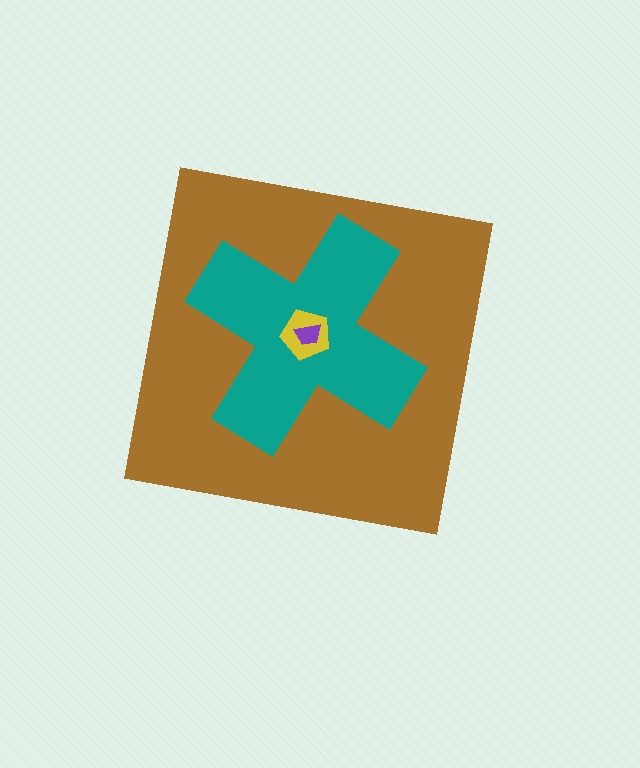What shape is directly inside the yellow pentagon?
The purple trapezoid.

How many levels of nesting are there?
4.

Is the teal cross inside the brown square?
Yes.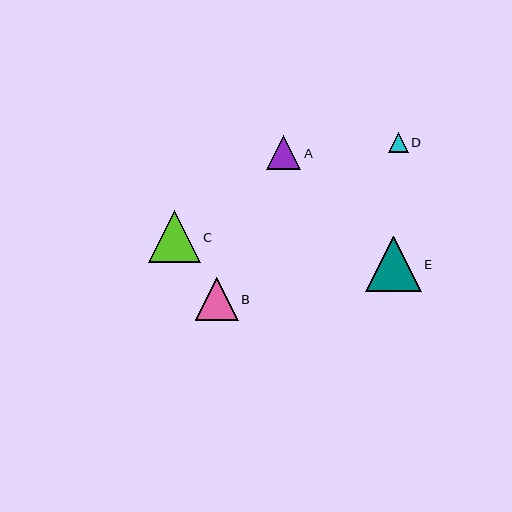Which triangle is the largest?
Triangle E is the largest with a size of approximately 56 pixels.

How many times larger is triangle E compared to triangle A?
Triangle E is approximately 1.6 times the size of triangle A.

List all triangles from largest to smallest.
From largest to smallest: E, C, B, A, D.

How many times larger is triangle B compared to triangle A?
Triangle B is approximately 1.2 times the size of triangle A.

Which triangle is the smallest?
Triangle D is the smallest with a size of approximately 20 pixels.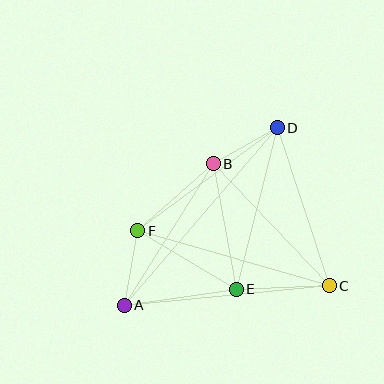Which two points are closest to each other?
Points B and D are closest to each other.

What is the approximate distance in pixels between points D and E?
The distance between D and E is approximately 167 pixels.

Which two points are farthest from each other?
Points A and D are farthest from each other.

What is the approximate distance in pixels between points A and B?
The distance between A and B is approximately 167 pixels.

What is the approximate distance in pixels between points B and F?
The distance between B and F is approximately 101 pixels.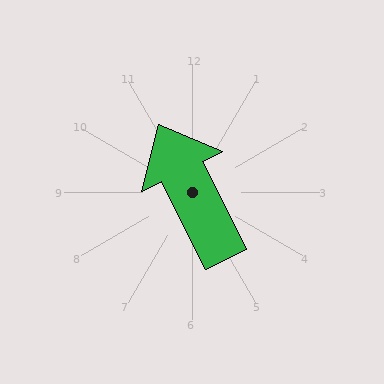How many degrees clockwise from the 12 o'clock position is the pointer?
Approximately 333 degrees.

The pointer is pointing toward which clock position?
Roughly 11 o'clock.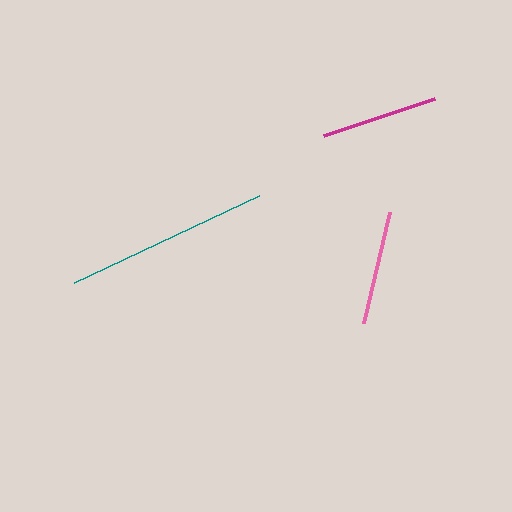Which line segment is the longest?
The teal line is the longest at approximately 205 pixels.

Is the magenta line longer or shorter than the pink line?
The magenta line is longer than the pink line.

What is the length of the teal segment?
The teal segment is approximately 205 pixels long.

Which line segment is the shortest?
The pink line is the shortest at approximately 114 pixels.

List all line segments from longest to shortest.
From longest to shortest: teal, magenta, pink.